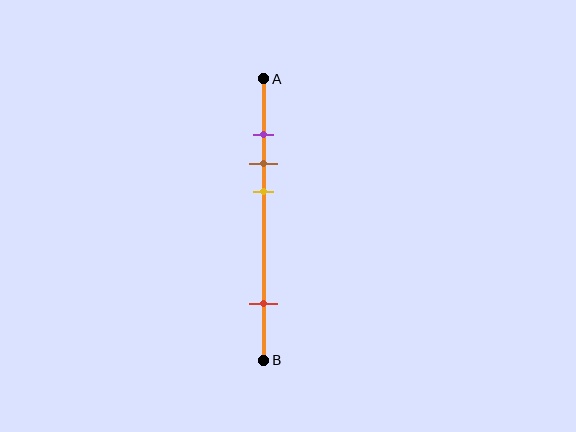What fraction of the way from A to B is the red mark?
The red mark is approximately 80% (0.8) of the way from A to B.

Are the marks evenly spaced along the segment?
No, the marks are not evenly spaced.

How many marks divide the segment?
There are 4 marks dividing the segment.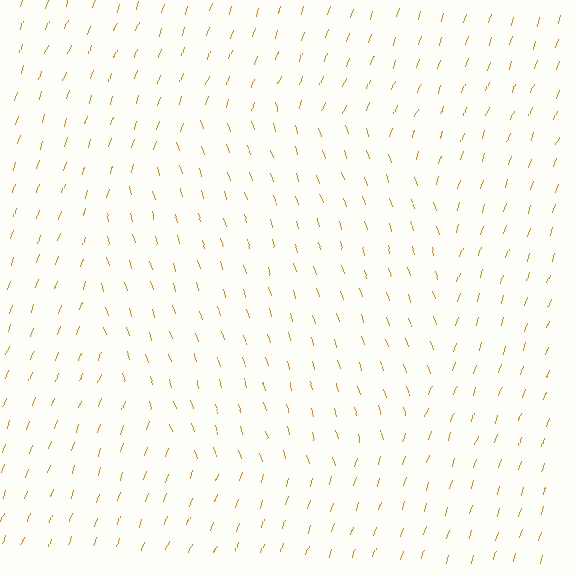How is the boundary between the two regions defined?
The boundary is defined purely by a change in line orientation (approximately 36 degrees difference). All lines are the same color and thickness.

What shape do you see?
I see a circle.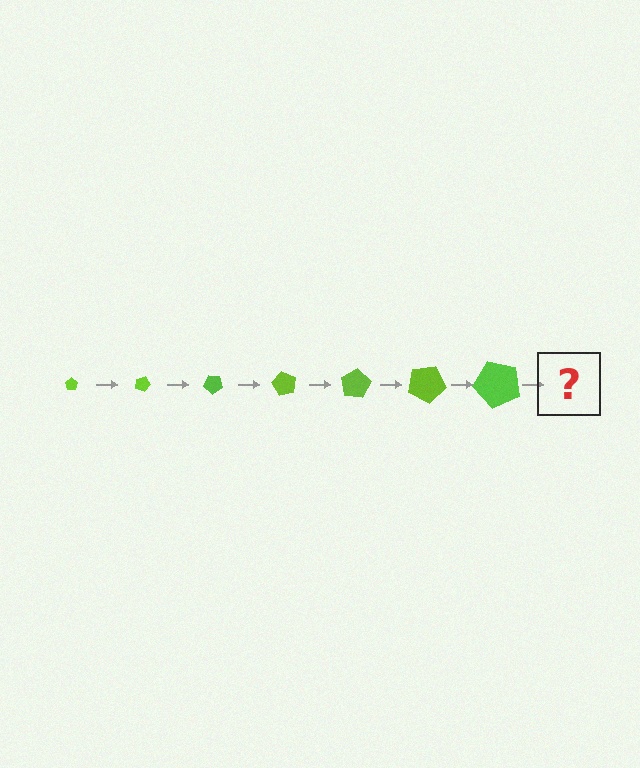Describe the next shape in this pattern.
It should be a pentagon, larger than the previous one and rotated 140 degrees from the start.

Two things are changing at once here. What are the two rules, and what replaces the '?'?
The two rules are that the pentagon grows larger each step and it rotates 20 degrees each step. The '?' should be a pentagon, larger than the previous one and rotated 140 degrees from the start.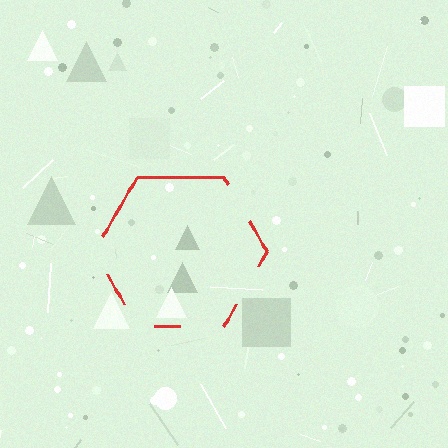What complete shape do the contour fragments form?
The contour fragments form a hexagon.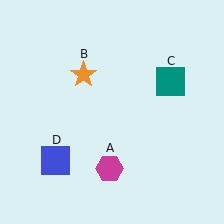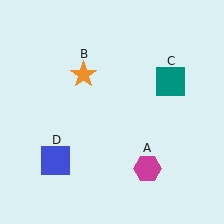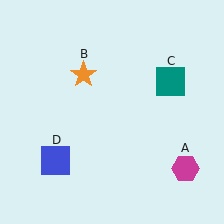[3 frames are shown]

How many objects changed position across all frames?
1 object changed position: magenta hexagon (object A).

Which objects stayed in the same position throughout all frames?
Orange star (object B) and teal square (object C) and blue square (object D) remained stationary.